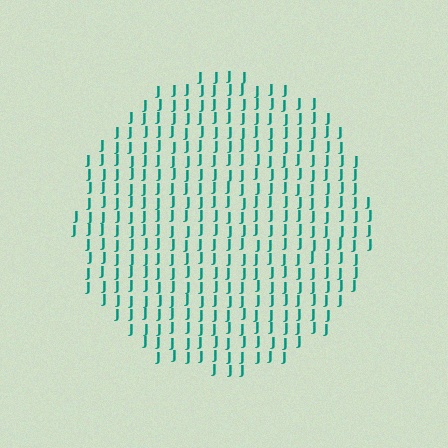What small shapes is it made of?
It is made of small letter J's.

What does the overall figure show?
The overall figure shows a circle.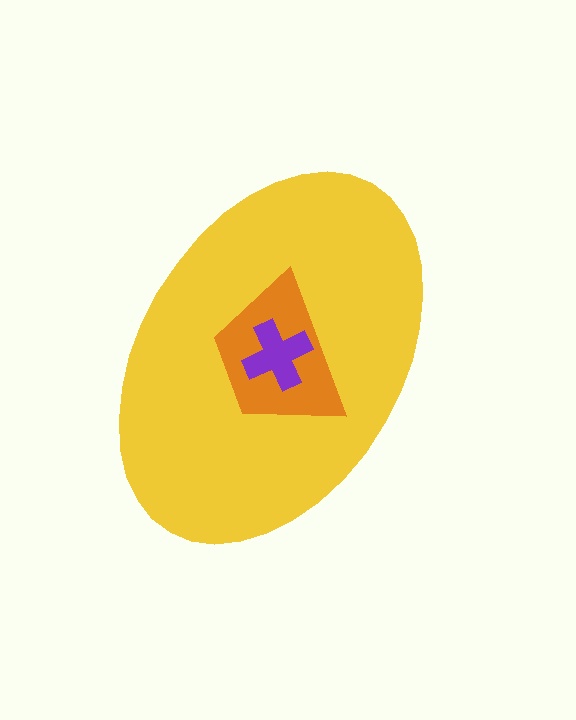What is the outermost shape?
The yellow ellipse.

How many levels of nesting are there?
3.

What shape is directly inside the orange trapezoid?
The purple cross.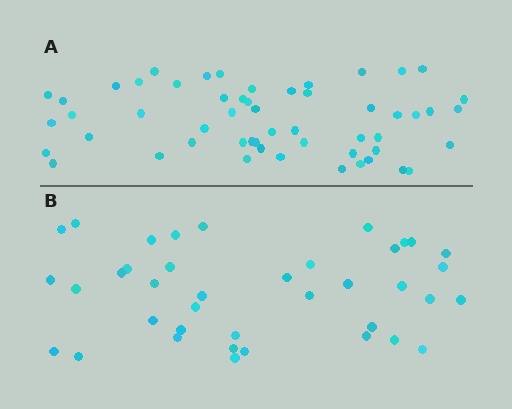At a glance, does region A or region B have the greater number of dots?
Region A (the top region) has more dots.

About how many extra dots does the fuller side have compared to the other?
Region A has approximately 15 more dots than region B.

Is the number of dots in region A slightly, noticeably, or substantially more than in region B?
Region A has noticeably more, but not dramatically so. The ratio is roughly 1.4 to 1.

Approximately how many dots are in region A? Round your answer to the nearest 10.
About 50 dots. (The exact count is 54, which rounds to 50.)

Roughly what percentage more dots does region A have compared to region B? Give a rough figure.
About 40% more.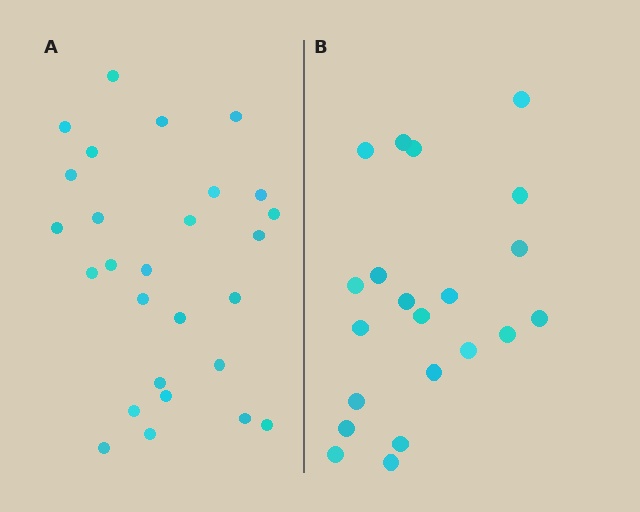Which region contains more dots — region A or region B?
Region A (the left region) has more dots.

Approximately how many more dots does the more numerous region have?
Region A has about 6 more dots than region B.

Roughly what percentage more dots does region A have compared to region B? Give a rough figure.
About 30% more.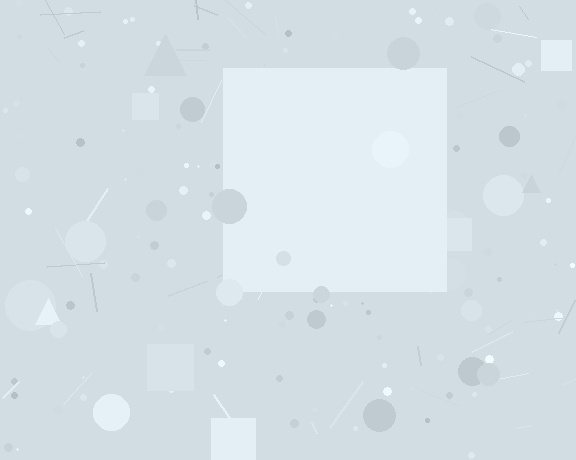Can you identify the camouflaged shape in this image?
The camouflaged shape is a square.